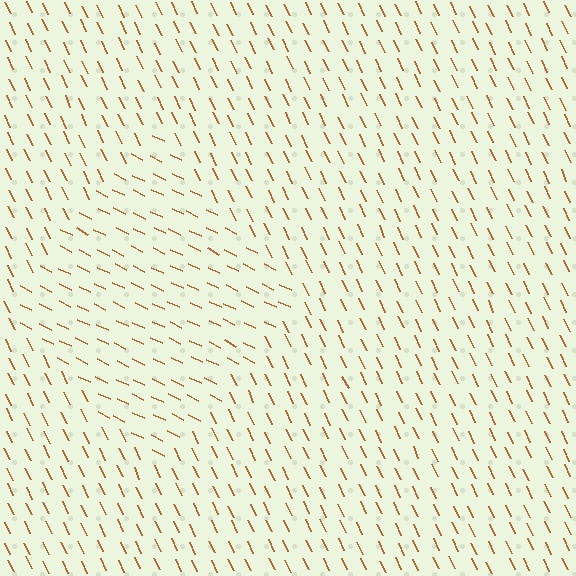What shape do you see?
I see a diamond.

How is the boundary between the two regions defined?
The boundary is defined purely by a change in line orientation (approximately 39 degrees difference). All lines are the same color and thickness.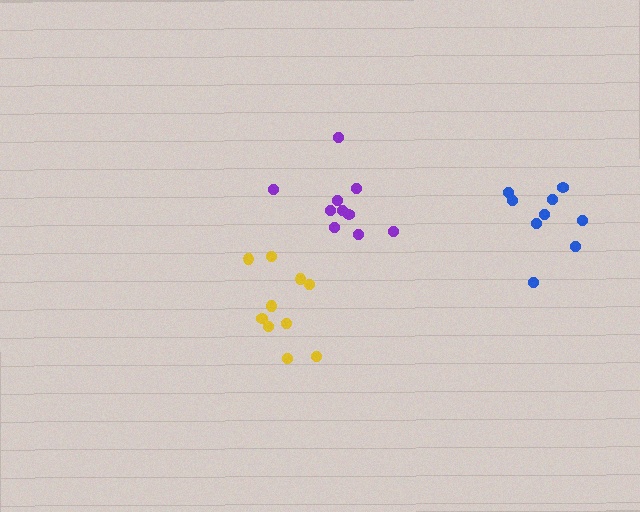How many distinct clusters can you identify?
There are 3 distinct clusters.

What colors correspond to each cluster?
The clusters are colored: blue, yellow, purple.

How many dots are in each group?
Group 1: 9 dots, Group 2: 10 dots, Group 3: 10 dots (29 total).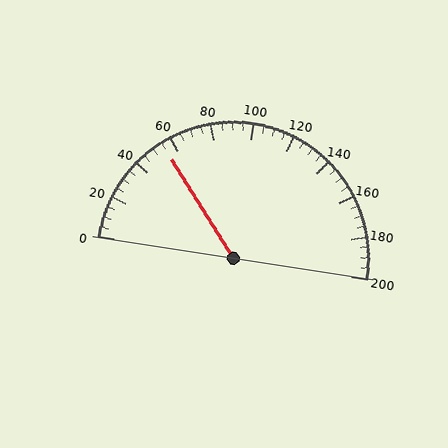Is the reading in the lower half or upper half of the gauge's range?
The reading is in the lower half of the range (0 to 200).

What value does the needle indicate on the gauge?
The needle indicates approximately 55.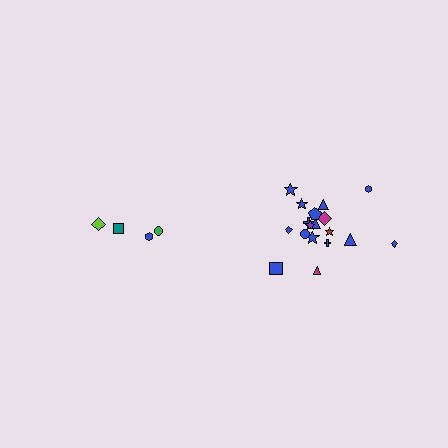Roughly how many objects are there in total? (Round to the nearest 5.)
Roughly 20 objects in total.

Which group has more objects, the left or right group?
The right group.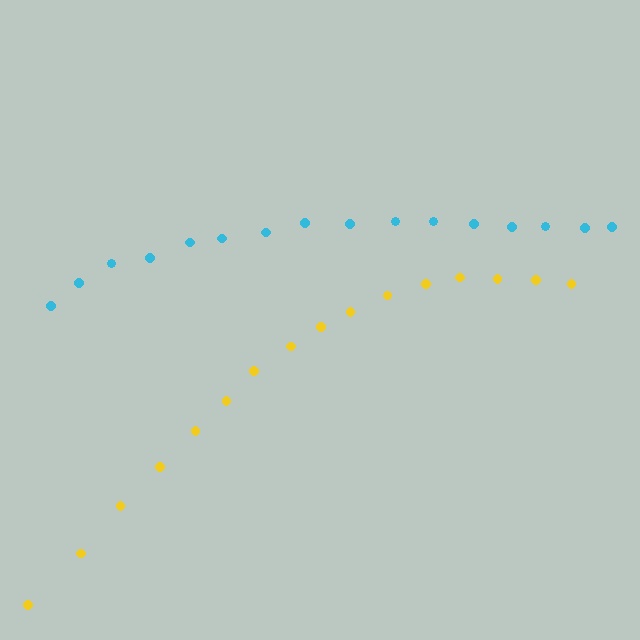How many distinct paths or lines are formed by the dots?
There are 2 distinct paths.